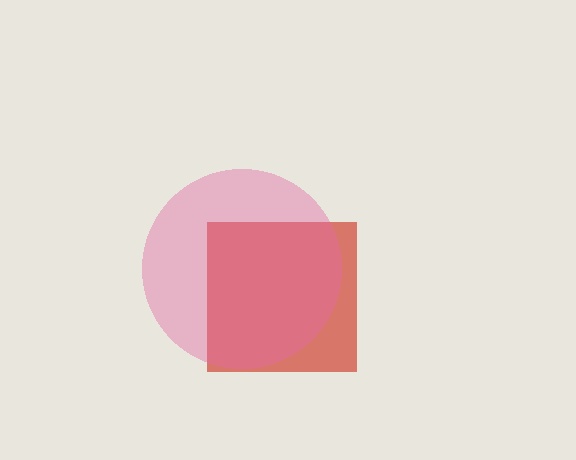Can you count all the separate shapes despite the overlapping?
Yes, there are 2 separate shapes.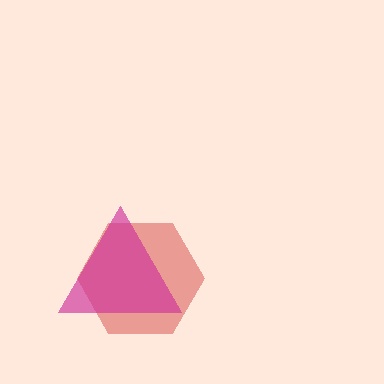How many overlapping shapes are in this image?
There are 2 overlapping shapes in the image.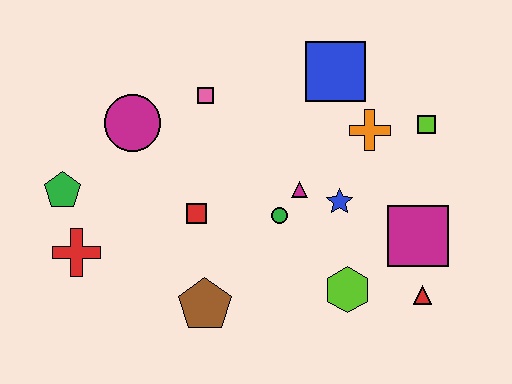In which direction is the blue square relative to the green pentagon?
The blue square is to the right of the green pentagon.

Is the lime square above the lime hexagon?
Yes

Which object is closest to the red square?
The green circle is closest to the red square.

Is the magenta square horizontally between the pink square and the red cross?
No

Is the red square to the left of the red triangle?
Yes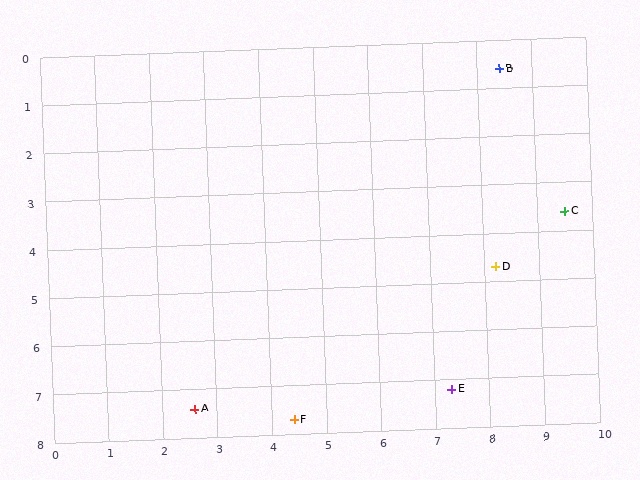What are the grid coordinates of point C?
Point C is at approximately (9.5, 3.6).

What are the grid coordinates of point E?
Point E is at approximately (7.3, 7.2).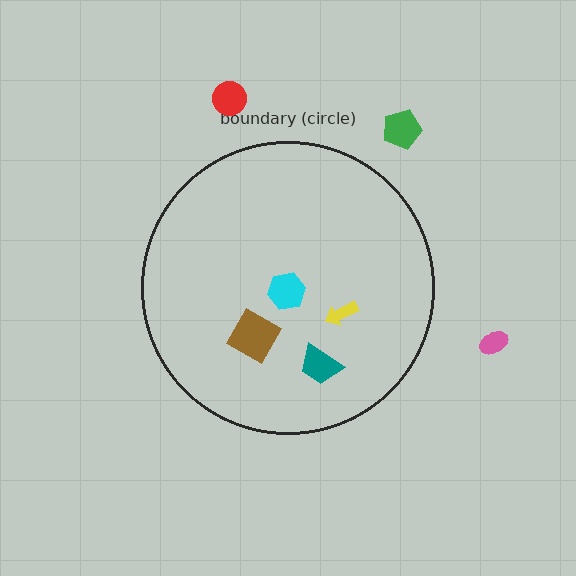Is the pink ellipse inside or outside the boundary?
Outside.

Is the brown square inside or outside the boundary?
Inside.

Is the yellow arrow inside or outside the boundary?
Inside.